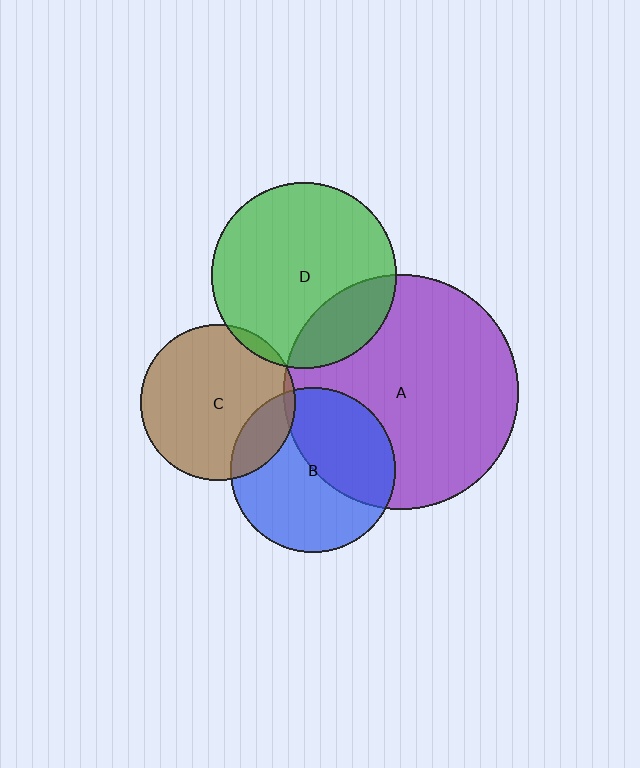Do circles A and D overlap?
Yes.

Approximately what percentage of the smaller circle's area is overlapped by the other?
Approximately 20%.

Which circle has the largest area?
Circle A (purple).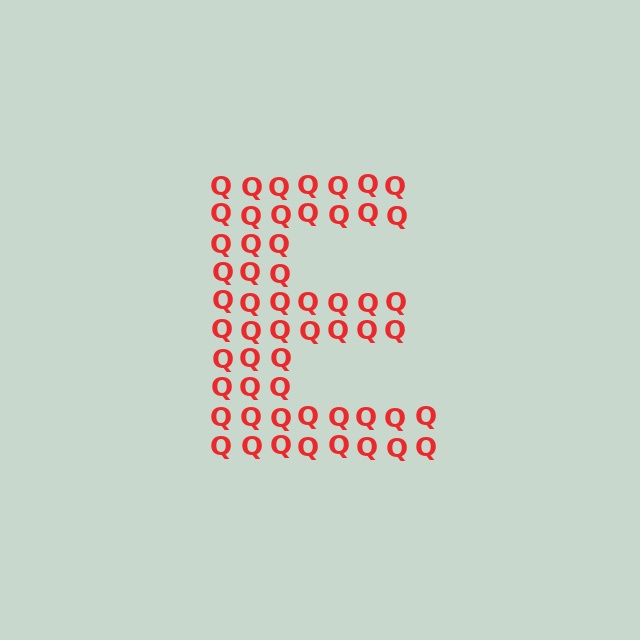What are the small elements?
The small elements are letter Q's.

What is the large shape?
The large shape is the letter E.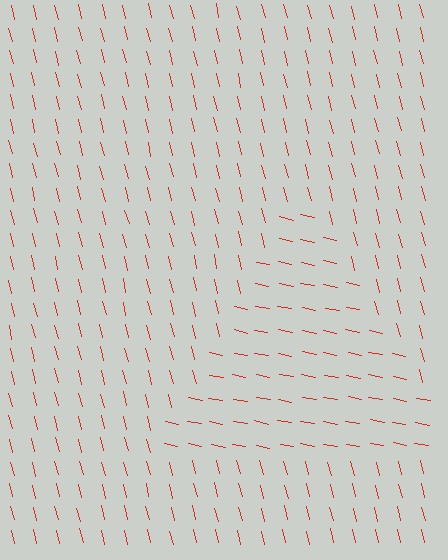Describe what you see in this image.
The image is filled with small red line segments. A triangle region in the image has lines oriented differently from the surrounding lines, creating a visible texture boundary.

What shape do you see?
I see a triangle.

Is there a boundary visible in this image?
Yes, there is a texture boundary formed by a change in line orientation.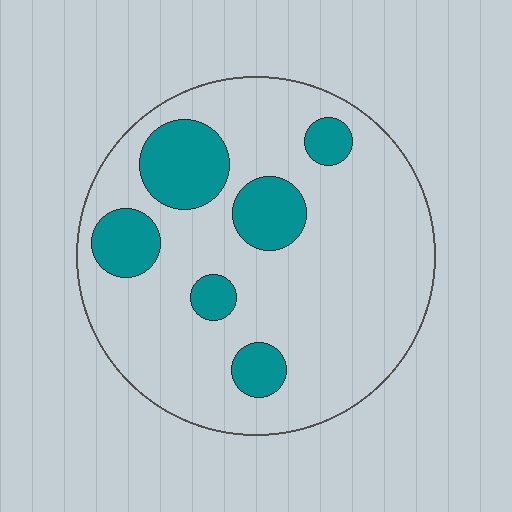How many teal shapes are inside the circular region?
6.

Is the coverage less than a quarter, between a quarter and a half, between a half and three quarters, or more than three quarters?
Less than a quarter.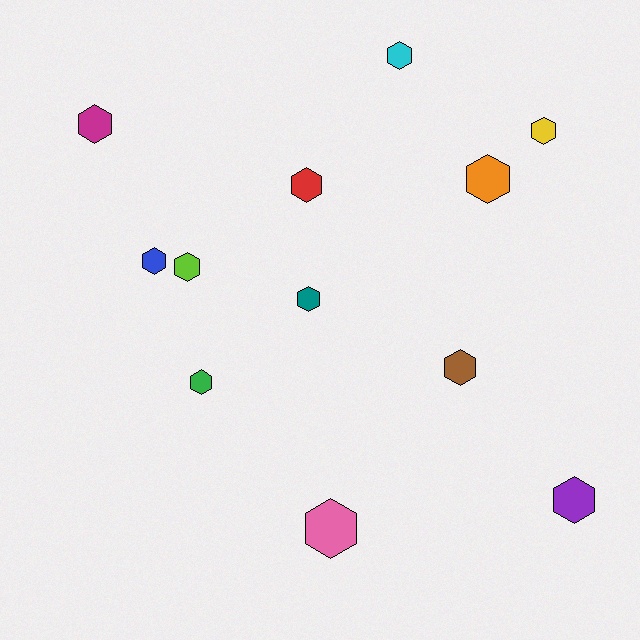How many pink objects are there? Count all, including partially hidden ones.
There is 1 pink object.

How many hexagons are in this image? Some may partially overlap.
There are 12 hexagons.